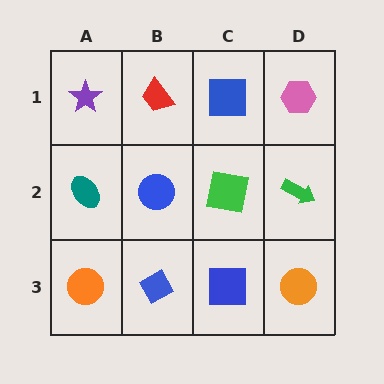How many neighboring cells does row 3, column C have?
3.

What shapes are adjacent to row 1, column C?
A green square (row 2, column C), a red trapezoid (row 1, column B), a pink hexagon (row 1, column D).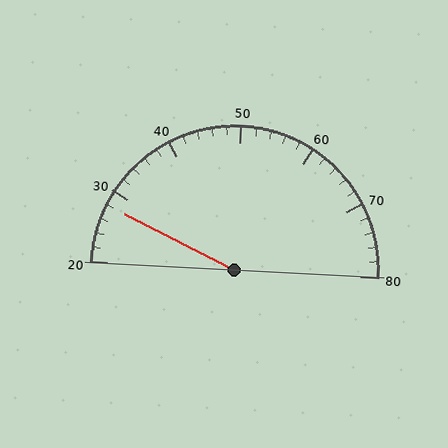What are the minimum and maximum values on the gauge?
The gauge ranges from 20 to 80.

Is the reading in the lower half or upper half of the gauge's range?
The reading is in the lower half of the range (20 to 80).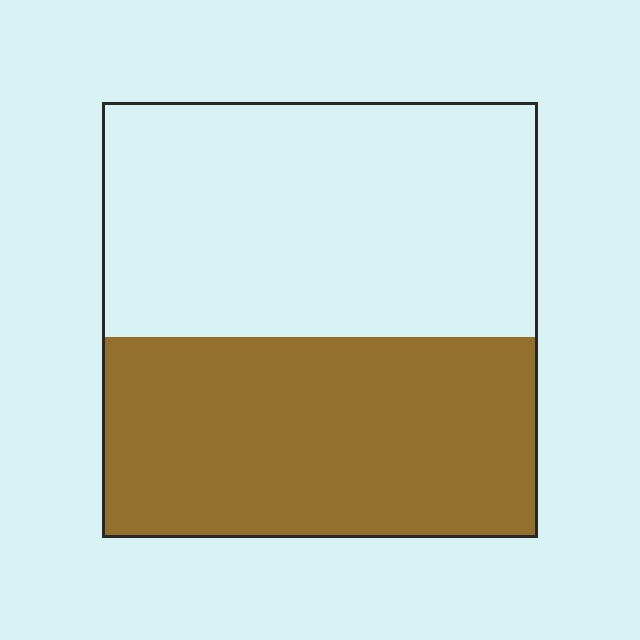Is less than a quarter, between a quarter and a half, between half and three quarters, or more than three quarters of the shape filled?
Between a quarter and a half.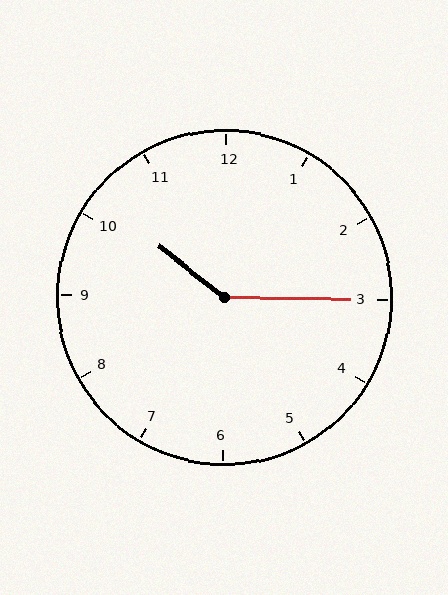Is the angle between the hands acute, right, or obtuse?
It is obtuse.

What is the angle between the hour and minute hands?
Approximately 142 degrees.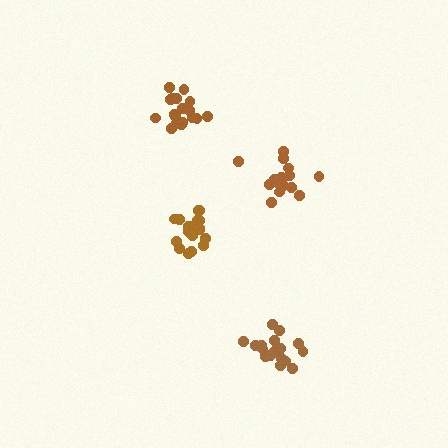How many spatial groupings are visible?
There are 4 spatial groupings.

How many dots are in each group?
Group 1: 18 dots, Group 2: 19 dots, Group 3: 18 dots, Group 4: 16 dots (71 total).